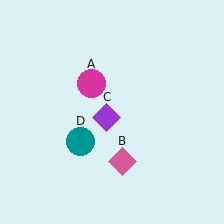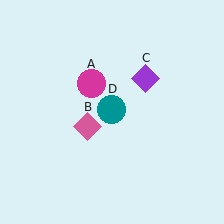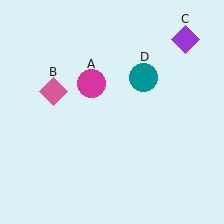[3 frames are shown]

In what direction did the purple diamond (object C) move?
The purple diamond (object C) moved up and to the right.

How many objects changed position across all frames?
3 objects changed position: pink diamond (object B), purple diamond (object C), teal circle (object D).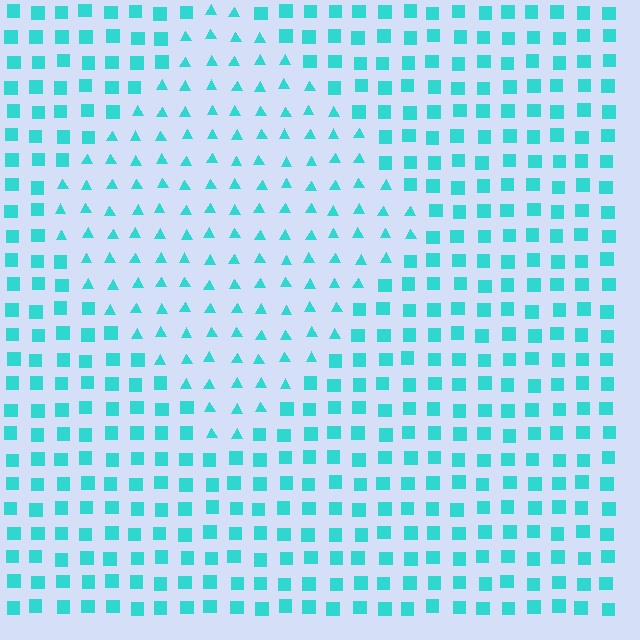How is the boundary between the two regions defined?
The boundary is defined by a change in element shape: triangles inside vs. squares outside. All elements share the same color and spacing.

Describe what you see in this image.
The image is filled with small cyan elements arranged in a uniform grid. A diamond-shaped region contains triangles, while the surrounding area contains squares. The boundary is defined purely by the change in element shape.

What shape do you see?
I see a diamond.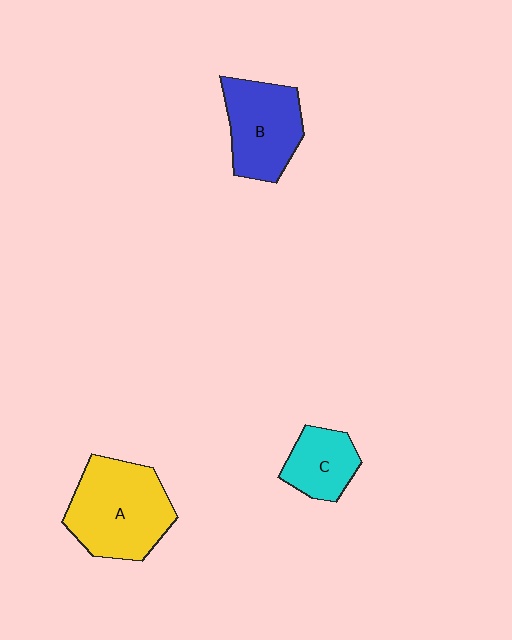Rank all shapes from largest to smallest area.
From largest to smallest: A (yellow), B (blue), C (cyan).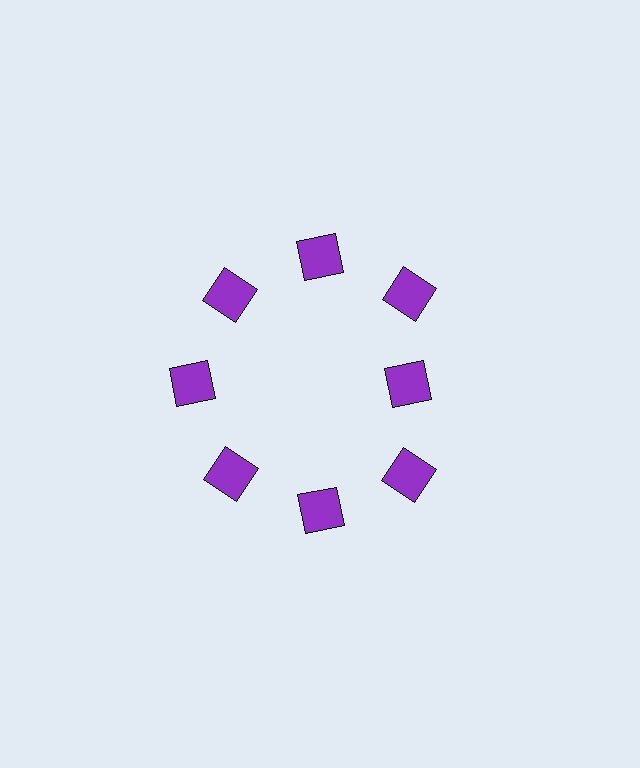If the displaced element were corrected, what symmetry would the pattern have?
It would have 8-fold rotational symmetry — the pattern would map onto itself every 45 degrees.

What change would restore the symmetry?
The symmetry would be restored by moving it outward, back onto the ring so that all 8 squares sit at equal angles and equal distance from the center.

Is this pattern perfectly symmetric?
No. The 8 purple squares are arranged in a ring, but one element near the 3 o'clock position is pulled inward toward the center, breaking the 8-fold rotational symmetry.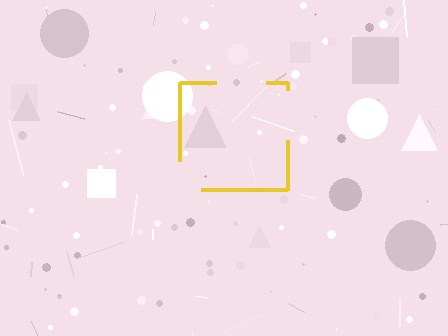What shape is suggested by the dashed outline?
The dashed outline suggests a square.